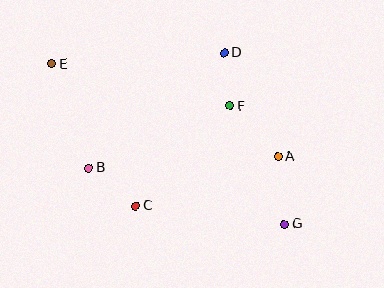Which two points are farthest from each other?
Points E and G are farthest from each other.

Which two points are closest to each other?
Points D and F are closest to each other.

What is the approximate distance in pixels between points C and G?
The distance between C and G is approximately 150 pixels.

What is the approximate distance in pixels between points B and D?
The distance between B and D is approximately 178 pixels.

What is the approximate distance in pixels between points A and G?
The distance between A and G is approximately 68 pixels.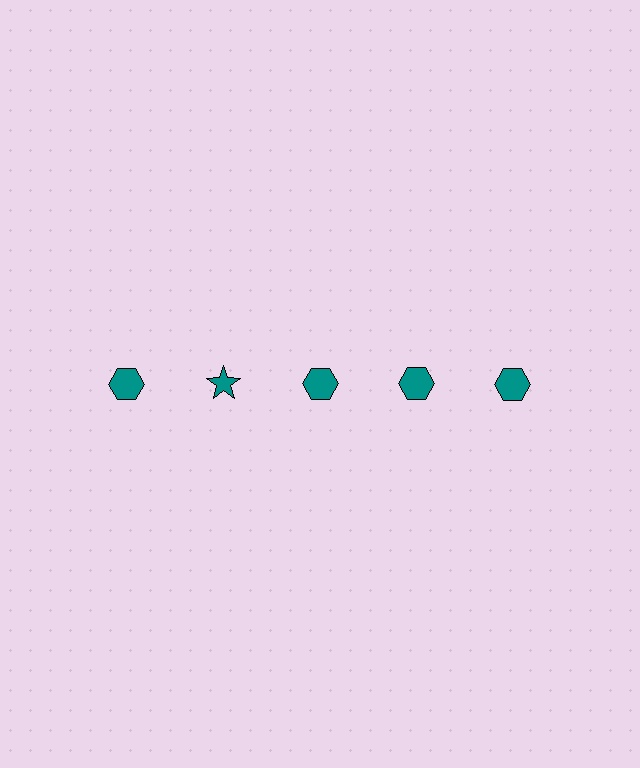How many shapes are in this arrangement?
There are 5 shapes arranged in a grid pattern.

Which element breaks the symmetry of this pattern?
The teal star in the top row, second from left column breaks the symmetry. All other shapes are teal hexagons.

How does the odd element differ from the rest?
It has a different shape: star instead of hexagon.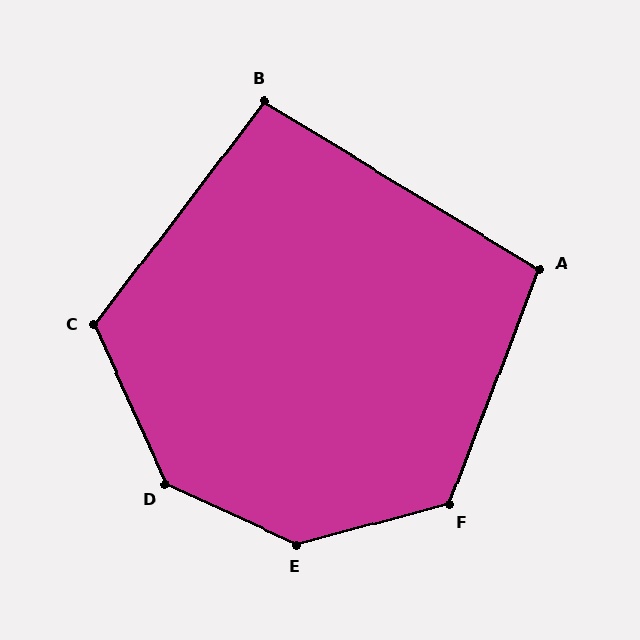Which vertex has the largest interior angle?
E, at approximately 141 degrees.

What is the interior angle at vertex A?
Approximately 100 degrees (obtuse).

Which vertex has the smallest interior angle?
B, at approximately 96 degrees.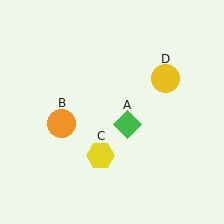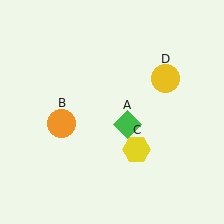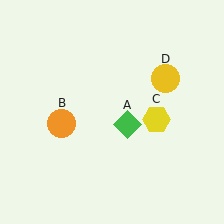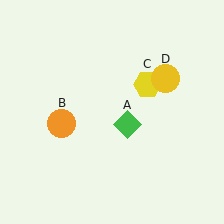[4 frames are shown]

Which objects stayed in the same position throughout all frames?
Green diamond (object A) and orange circle (object B) and yellow circle (object D) remained stationary.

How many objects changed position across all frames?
1 object changed position: yellow hexagon (object C).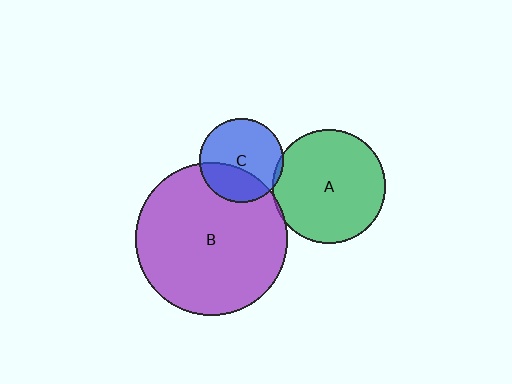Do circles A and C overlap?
Yes.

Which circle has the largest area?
Circle B (purple).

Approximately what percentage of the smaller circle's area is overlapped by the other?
Approximately 5%.